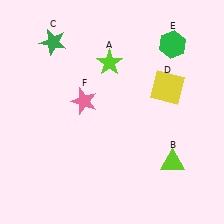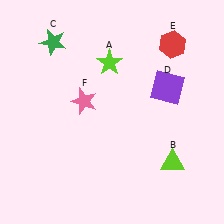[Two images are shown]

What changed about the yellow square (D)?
In Image 1, D is yellow. In Image 2, it changed to purple.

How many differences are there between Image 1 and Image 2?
There are 2 differences between the two images.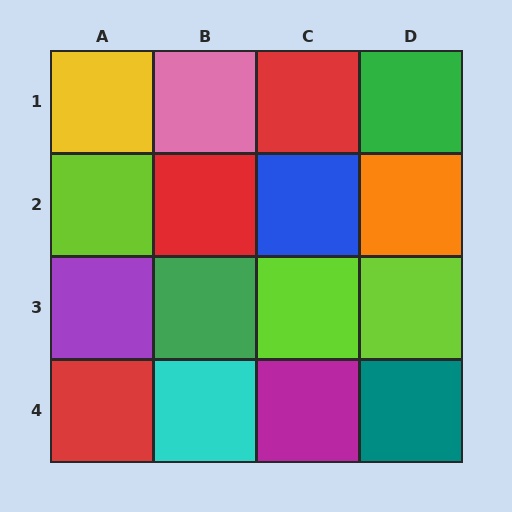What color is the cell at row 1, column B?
Pink.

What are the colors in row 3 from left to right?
Purple, green, lime, lime.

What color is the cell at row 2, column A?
Lime.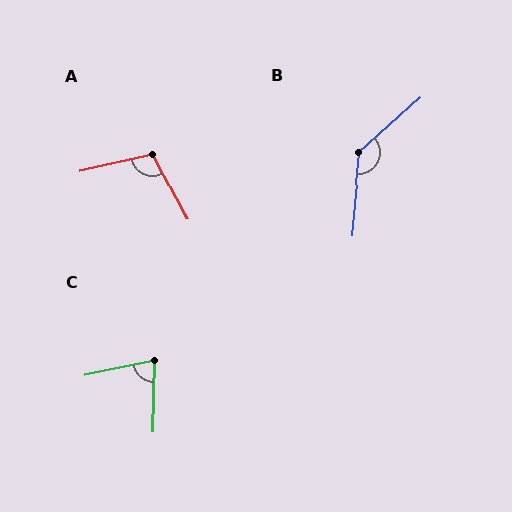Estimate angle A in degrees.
Approximately 105 degrees.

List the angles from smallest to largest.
C (77°), A (105°), B (137°).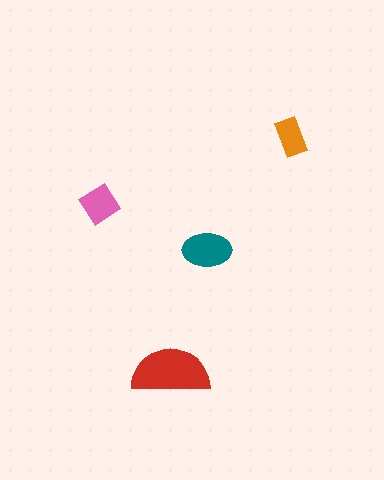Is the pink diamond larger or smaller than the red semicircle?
Smaller.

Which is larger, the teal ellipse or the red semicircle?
The red semicircle.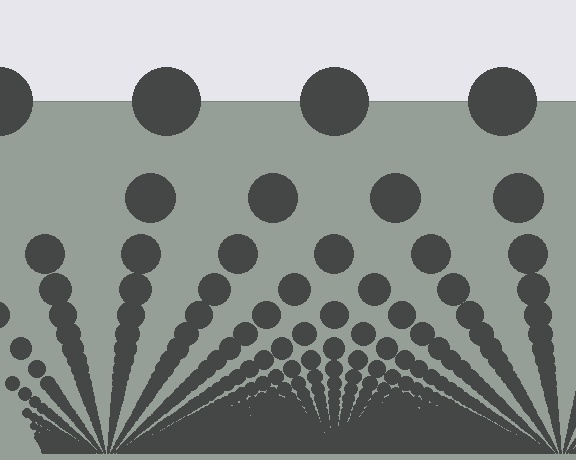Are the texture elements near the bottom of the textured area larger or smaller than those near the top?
Smaller. The gradient is inverted — elements near the bottom are smaller and denser.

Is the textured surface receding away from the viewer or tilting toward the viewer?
The surface appears to tilt toward the viewer. Texture elements get larger and sparser toward the top.